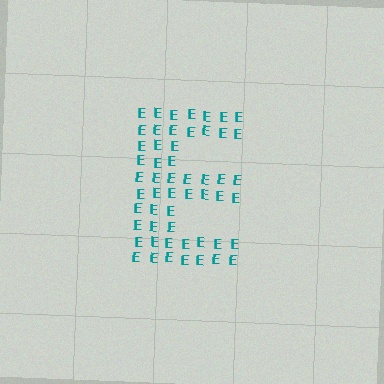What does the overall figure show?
The overall figure shows the letter E.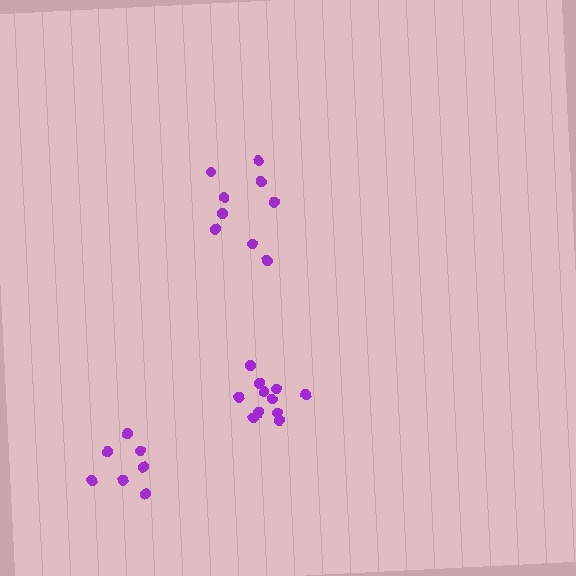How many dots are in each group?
Group 1: 9 dots, Group 2: 11 dots, Group 3: 7 dots (27 total).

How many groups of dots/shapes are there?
There are 3 groups.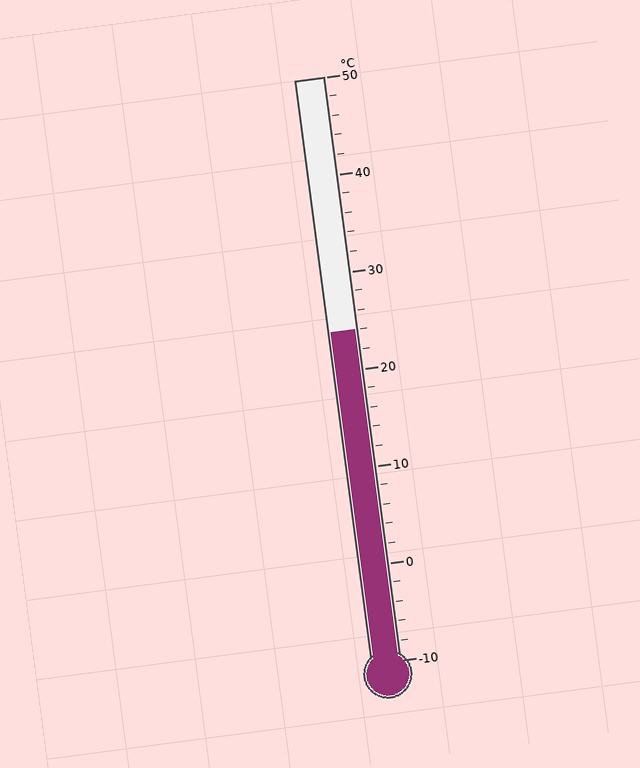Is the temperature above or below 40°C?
The temperature is below 40°C.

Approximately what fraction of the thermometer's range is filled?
The thermometer is filled to approximately 55% of its range.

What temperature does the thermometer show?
The thermometer shows approximately 24°C.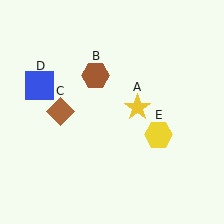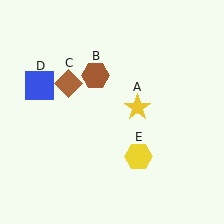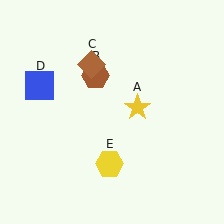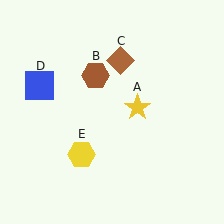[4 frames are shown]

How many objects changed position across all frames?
2 objects changed position: brown diamond (object C), yellow hexagon (object E).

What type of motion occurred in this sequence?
The brown diamond (object C), yellow hexagon (object E) rotated clockwise around the center of the scene.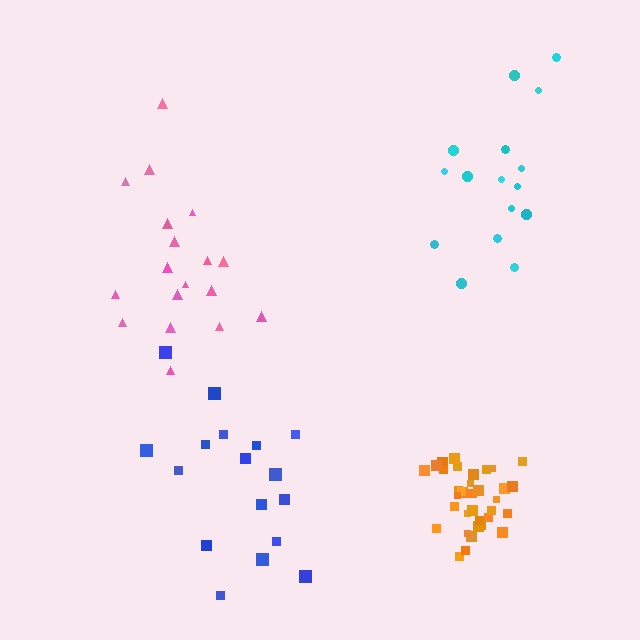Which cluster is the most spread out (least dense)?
Pink.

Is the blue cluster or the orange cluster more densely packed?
Orange.